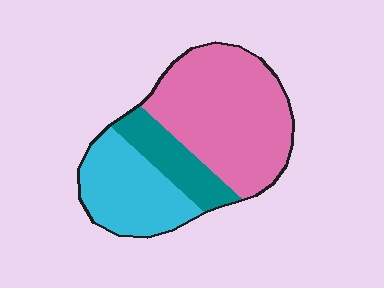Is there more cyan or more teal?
Cyan.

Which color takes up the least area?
Teal, at roughly 15%.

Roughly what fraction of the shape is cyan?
Cyan covers 29% of the shape.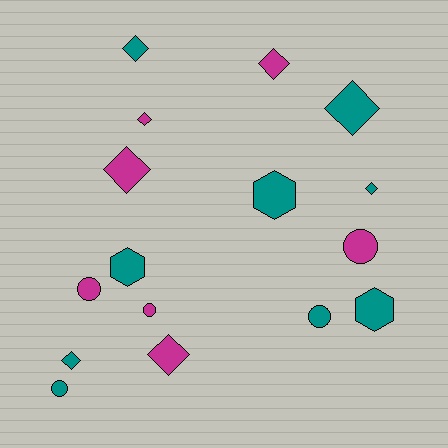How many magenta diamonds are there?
There are 4 magenta diamonds.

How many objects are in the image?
There are 16 objects.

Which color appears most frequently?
Teal, with 9 objects.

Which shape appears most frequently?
Diamond, with 8 objects.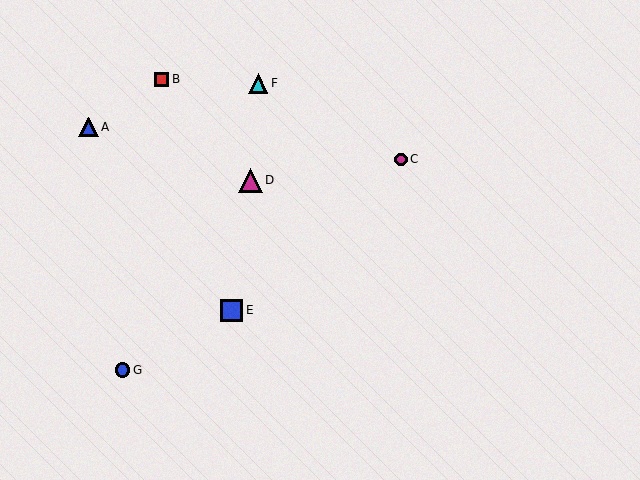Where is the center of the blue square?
The center of the blue square is at (232, 311).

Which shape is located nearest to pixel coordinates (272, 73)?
The cyan triangle (labeled F) at (258, 83) is nearest to that location.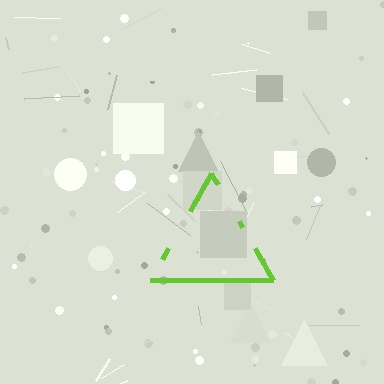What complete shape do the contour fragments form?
The contour fragments form a triangle.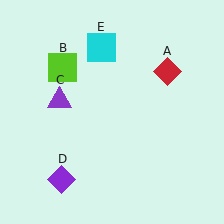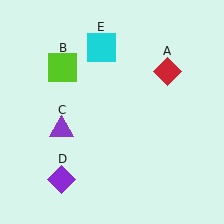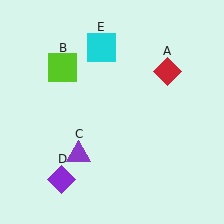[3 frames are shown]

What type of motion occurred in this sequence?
The purple triangle (object C) rotated counterclockwise around the center of the scene.